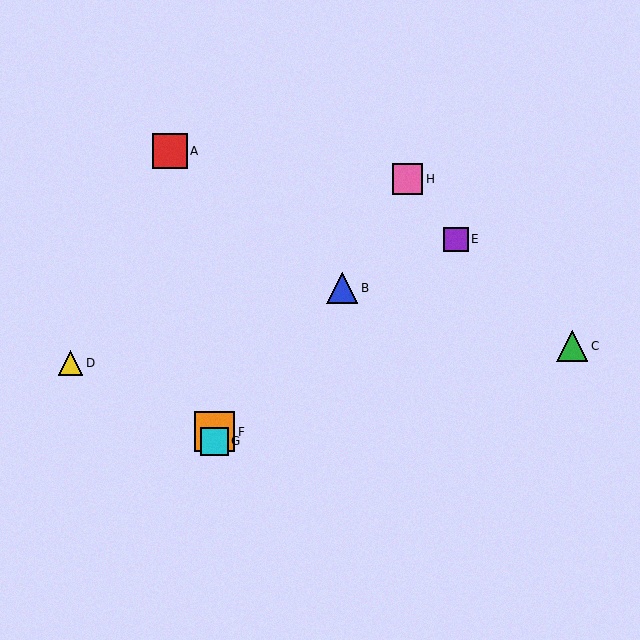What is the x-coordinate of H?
Object H is at x≈407.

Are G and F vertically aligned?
Yes, both are at x≈214.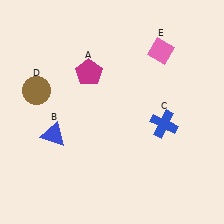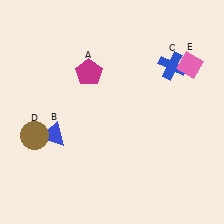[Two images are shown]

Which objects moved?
The objects that moved are: the blue cross (C), the brown circle (D), the pink diamond (E).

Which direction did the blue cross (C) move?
The blue cross (C) moved up.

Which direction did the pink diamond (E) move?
The pink diamond (E) moved right.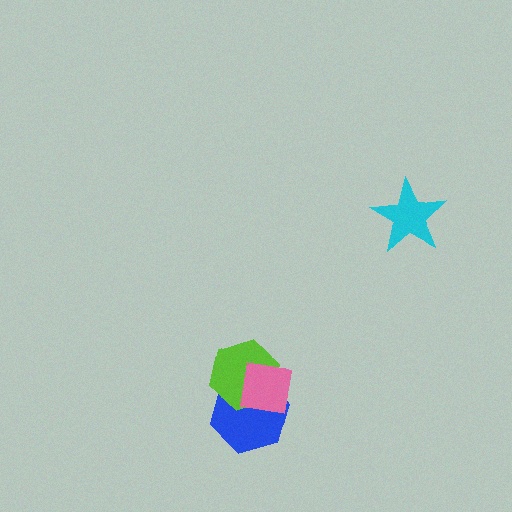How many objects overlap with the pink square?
2 objects overlap with the pink square.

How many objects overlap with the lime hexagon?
2 objects overlap with the lime hexagon.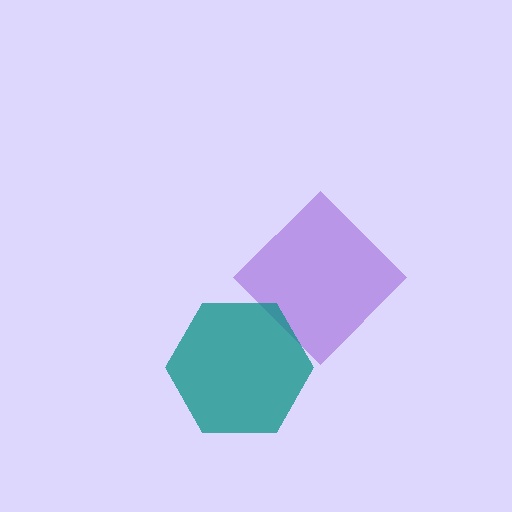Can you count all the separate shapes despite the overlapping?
Yes, there are 2 separate shapes.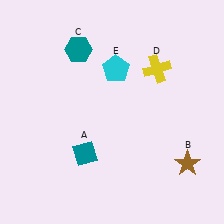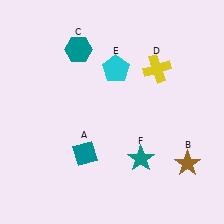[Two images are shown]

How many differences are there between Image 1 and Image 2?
There is 1 difference between the two images.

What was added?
A teal star (F) was added in Image 2.